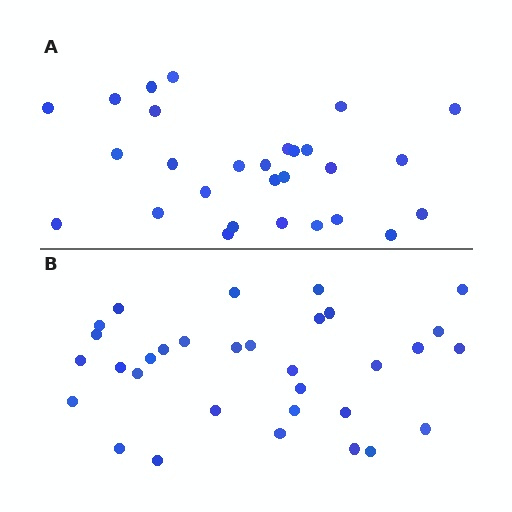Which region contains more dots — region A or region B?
Region B (the bottom region) has more dots.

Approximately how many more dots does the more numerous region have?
Region B has about 4 more dots than region A.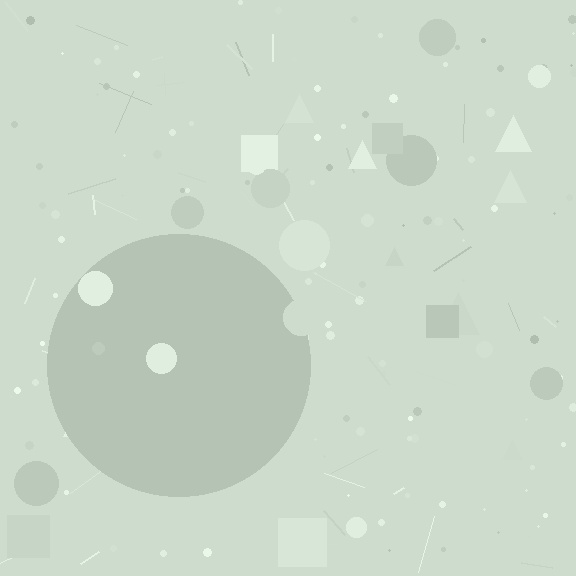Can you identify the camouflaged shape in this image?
The camouflaged shape is a circle.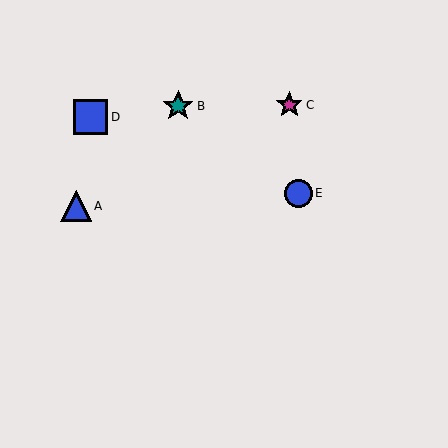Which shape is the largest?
The blue square (labeled D) is the largest.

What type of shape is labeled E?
Shape E is a blue circle.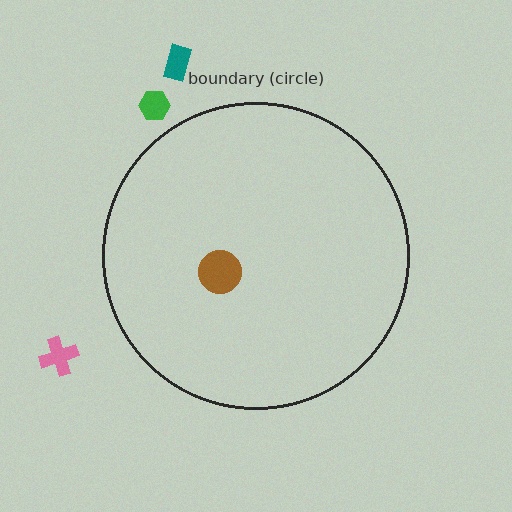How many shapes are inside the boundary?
1 inside, 3 outside.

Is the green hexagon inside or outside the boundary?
Outside.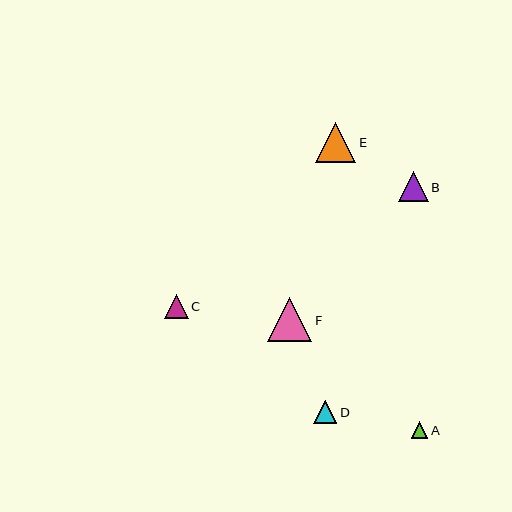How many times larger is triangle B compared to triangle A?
Triangle B is approximately 1.8 times the size of triangle A.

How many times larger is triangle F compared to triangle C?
Triangle F is approximately 1.8 times the size of triangle C.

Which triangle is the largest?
Triangle F is the largest with a size of approximately 44 pixels.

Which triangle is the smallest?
Triangle A is the smallest with a size of approximately 16 pixels.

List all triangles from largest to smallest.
From largest to smallest: F, E, B, C, D, A.